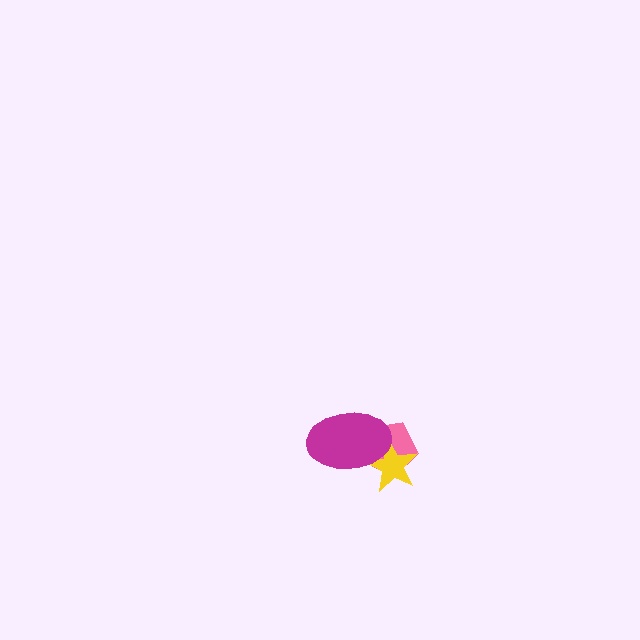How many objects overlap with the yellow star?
2 objects overlap with the yellow star.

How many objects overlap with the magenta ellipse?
2 objects overlap with the magenta ellipse.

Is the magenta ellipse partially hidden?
No, no other shape covers it.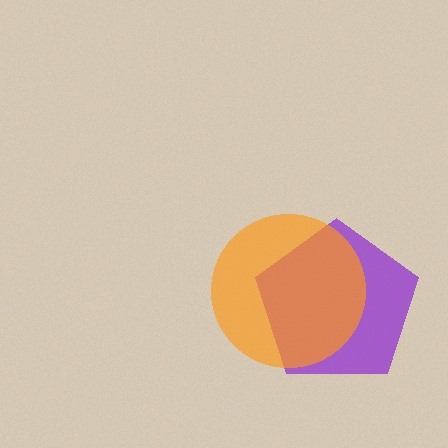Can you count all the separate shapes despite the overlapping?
Yes, there are 2 separate shapes.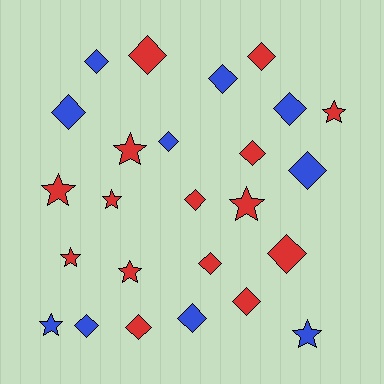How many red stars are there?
There are 7 red stars.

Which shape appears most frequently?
Diamond, with 16 objects.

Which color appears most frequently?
Red, with 15 objects.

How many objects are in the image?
There are 25 objects.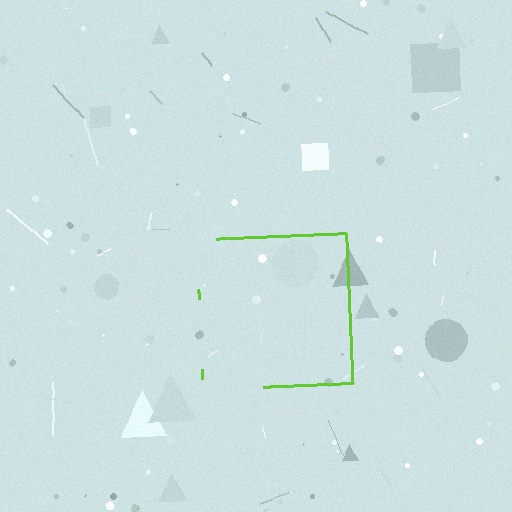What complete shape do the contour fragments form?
The contour fragments form a square.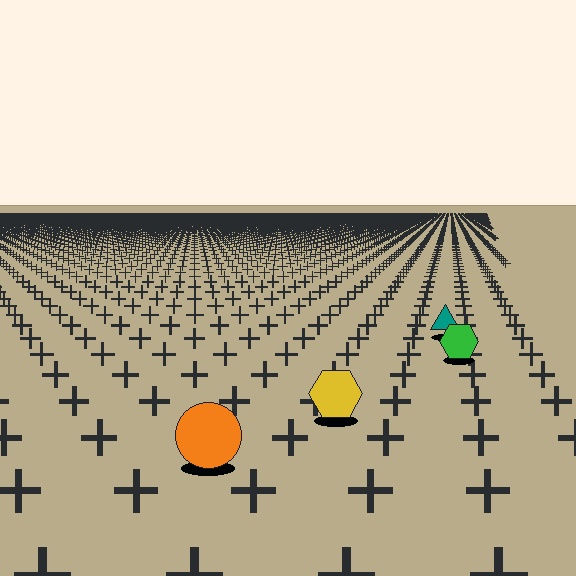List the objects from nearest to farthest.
From nearest to farthest: the orange circle, the yellow hexagon, the green hexagon, the teal triangle.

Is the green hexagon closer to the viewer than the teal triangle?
Yes. The green hexagon is closer — you can tell from the texture gradient: the ground texture is coarser near it.